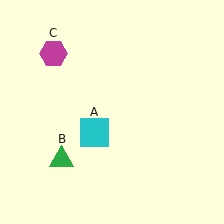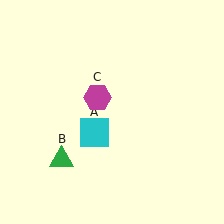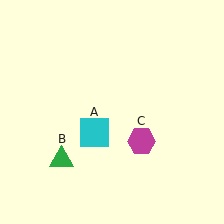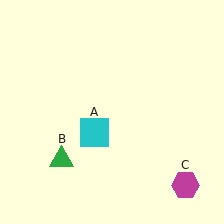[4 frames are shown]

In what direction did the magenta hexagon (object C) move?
The magenta hexagon (object C) moved down and to the right.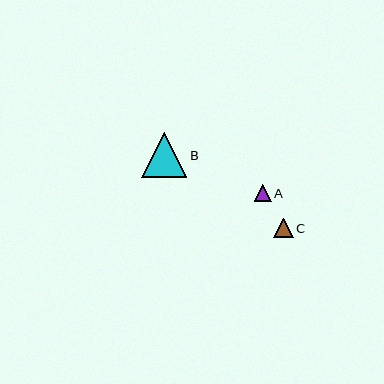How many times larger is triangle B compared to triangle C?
Triangle B is approximately 2.3 times the size of triangle C.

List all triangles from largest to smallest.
From largest to smallest: B, C, A.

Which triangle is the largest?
Triangle B is the largest with a size of approximately 45 pixels.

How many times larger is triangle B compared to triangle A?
Triangle B is approximately 2.7 times the size of triangle A.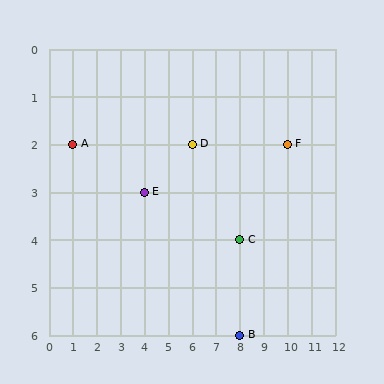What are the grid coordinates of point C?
Point C is at grid coordinates (8, 4).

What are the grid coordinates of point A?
Point A is at grid coordinates (1, 2).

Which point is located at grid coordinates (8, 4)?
Point C is at (8, 4).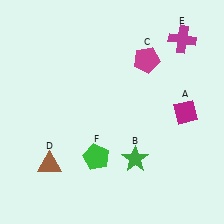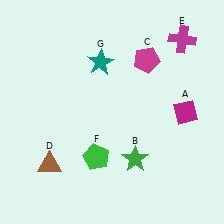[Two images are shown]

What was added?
A teal star (G) was added in Image 2.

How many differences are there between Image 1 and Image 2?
There is 1 difference between the two images.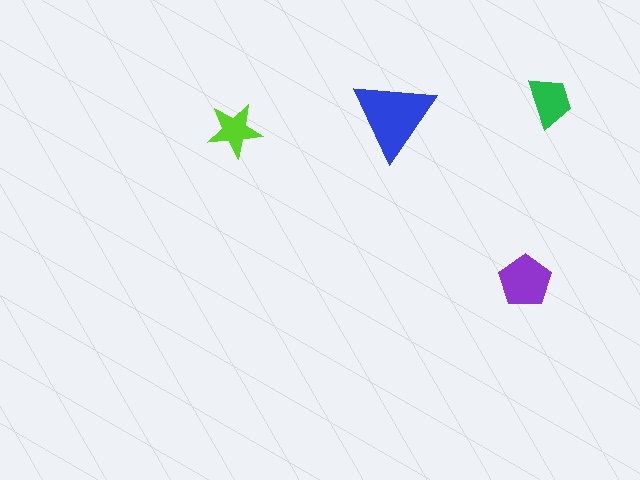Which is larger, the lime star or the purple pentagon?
The purple pentagon.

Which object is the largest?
The blue triangle.